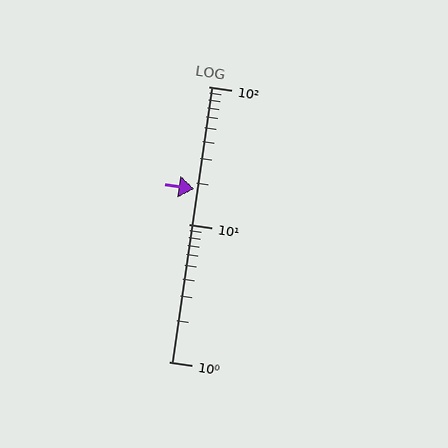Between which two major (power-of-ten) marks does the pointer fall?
The pointer is between 10 and 100.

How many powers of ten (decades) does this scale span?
The scale spans 2 decades, from 1 to 100.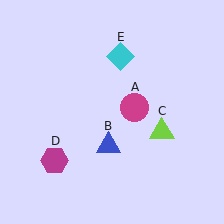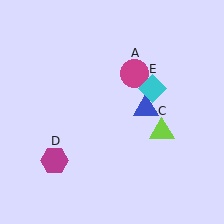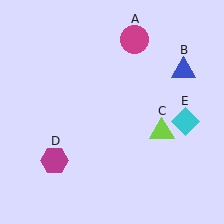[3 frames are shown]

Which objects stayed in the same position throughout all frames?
Lime triangle (object C) and magenta hexagon (object D) remained stationary.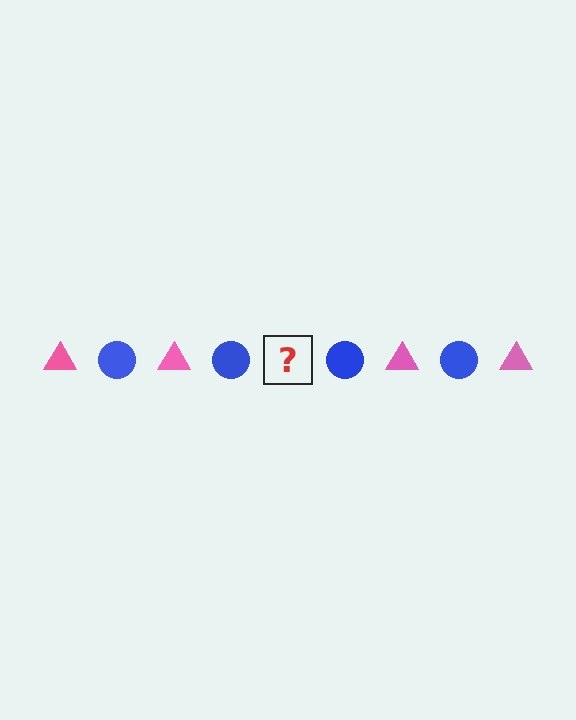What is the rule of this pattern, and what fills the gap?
The rule is that the pattern alternates between pink triangle and blue circle. The gap should be filled with a pink triangle.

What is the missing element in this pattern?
The missing element is a pink triangle.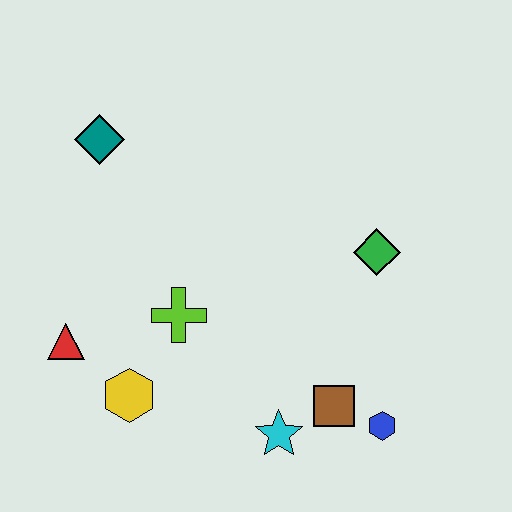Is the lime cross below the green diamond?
Yes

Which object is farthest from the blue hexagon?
The teal diamond is farthest from the blue hexagon.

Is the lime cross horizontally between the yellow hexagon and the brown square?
Yes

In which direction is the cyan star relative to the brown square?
The cyan star is to the left of the brown square.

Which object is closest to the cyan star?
The brown square is closest to the cyan star.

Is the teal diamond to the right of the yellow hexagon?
No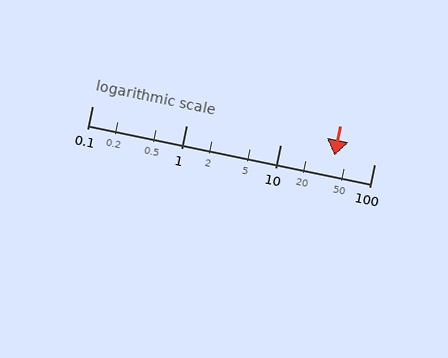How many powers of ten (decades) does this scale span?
The scale spans 3 decades, from 0.1 to 100.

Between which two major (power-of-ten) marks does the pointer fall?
The pointer is between 10 and 100.